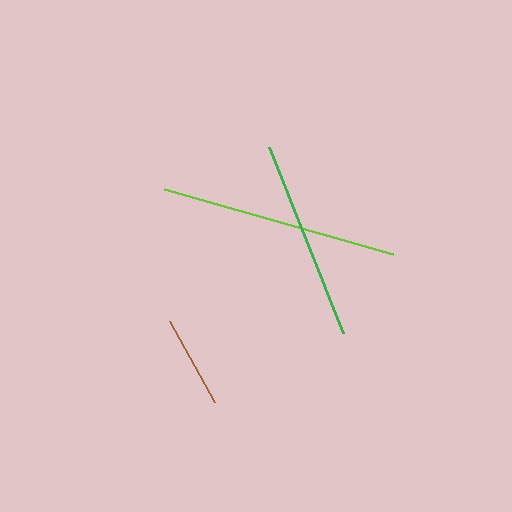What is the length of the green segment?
The green segment is approximately 200 pixels long.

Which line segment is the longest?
The lime line is the longest at approximately 238 pixels.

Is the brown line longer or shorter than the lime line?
The lime line is longer than the brown line.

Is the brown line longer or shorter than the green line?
The green line is longer than the brown line.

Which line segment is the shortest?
The brown line is the shortest at approximately 93 pixels.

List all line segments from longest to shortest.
From longest to shortest: lime, green, brown.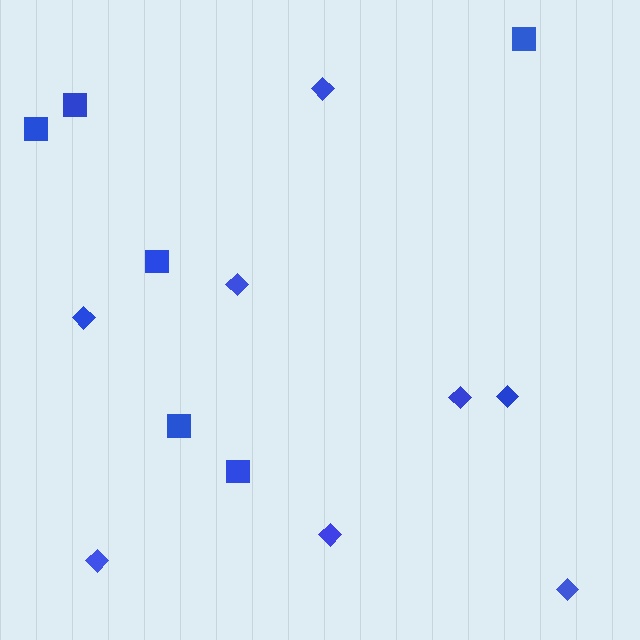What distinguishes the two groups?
There are 2 groups: one group of diamonds (8) and one group of squares (6).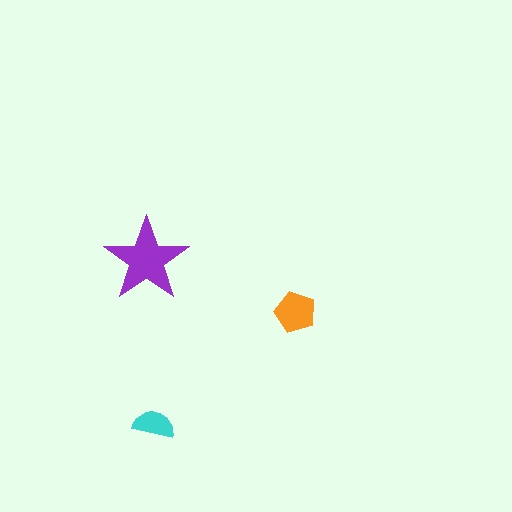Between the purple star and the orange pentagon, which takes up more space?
The purple star.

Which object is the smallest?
The cyan semicircle.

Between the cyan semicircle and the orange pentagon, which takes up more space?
The orange pentagon.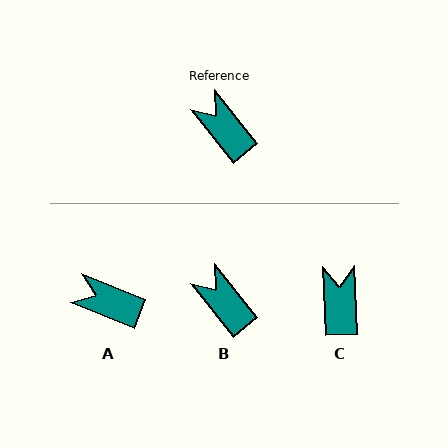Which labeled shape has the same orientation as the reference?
B.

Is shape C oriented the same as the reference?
No, it is off by about 36 degrees.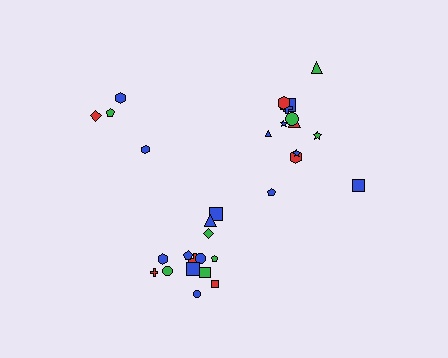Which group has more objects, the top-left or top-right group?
The top-right group.